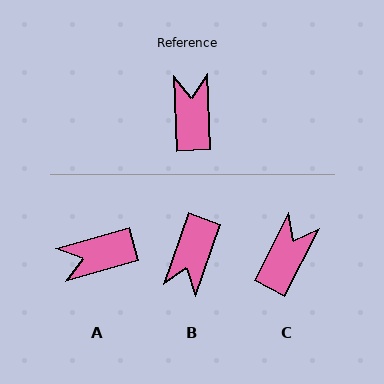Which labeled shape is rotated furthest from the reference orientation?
B, about 158 degrees away.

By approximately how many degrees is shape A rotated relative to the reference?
Approximately 104 degrees counter-clockwise.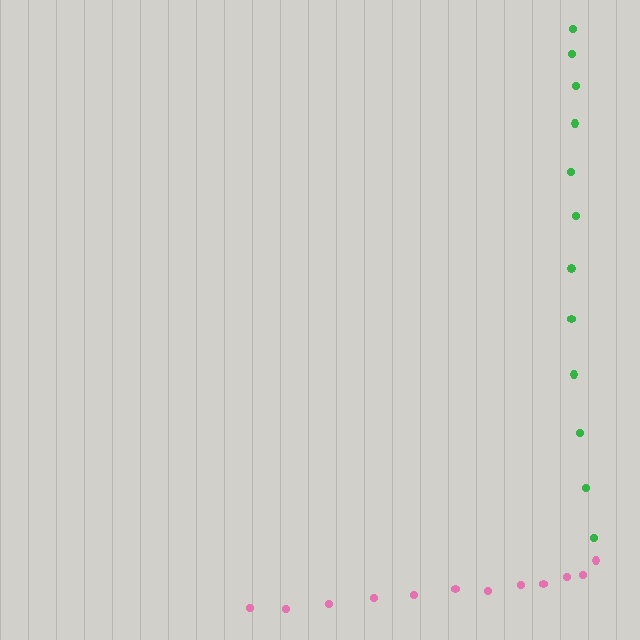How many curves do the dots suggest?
There are 2 distinct paths.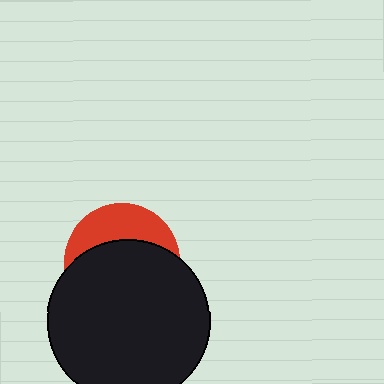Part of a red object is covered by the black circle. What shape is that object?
It is a circle.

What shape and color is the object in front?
The object in front is a black circle.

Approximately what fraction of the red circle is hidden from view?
Roughly 66% of the red circle is hidden behind the black circle.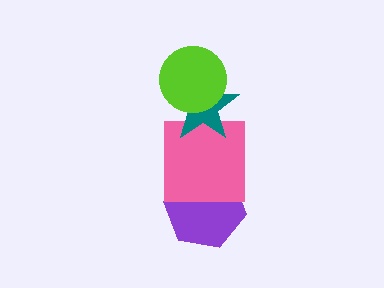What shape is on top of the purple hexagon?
The pink square is on top of the purple hexagon.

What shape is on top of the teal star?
The lime circle is on top of the teal star.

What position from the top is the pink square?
The pink square is 3rd from the top.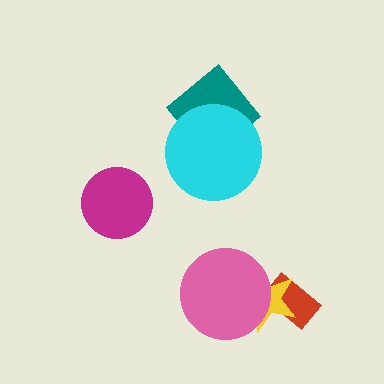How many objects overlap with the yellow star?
2 objects overlap with the yellow star.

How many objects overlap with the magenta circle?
0 objects overlap with the magenta circle.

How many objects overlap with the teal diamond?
1 object overlaps with the teal diamond.